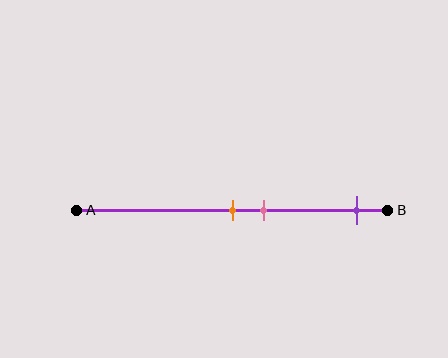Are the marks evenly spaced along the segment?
No, the marks are not evenly spaced.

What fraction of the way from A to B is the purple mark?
The purple mark is approximately 90% (0.9) of the way from A to B.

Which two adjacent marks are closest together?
The orange and pink marks are the closest adjacent pair.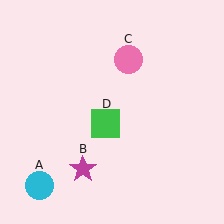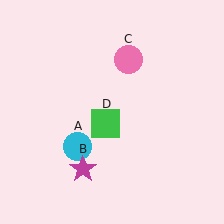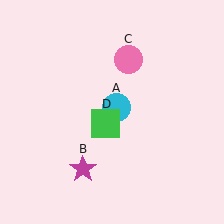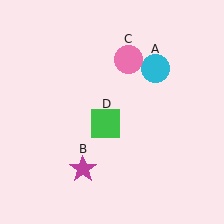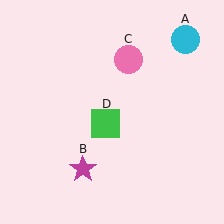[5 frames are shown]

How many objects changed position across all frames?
1 object changed position: cyan circle (object A).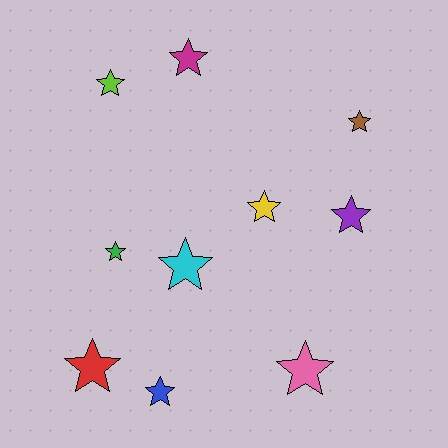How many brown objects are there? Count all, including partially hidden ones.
There is 1 brown object.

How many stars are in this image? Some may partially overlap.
There are 10 stars.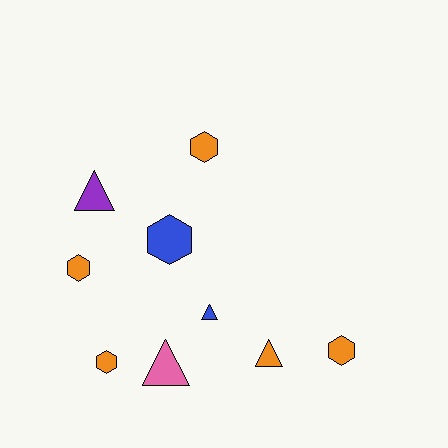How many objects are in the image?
There are 9 objects.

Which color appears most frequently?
Orange, with 5 objects.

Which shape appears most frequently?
Hexagon, with 5 objects.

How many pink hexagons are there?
There are no pink hexagons.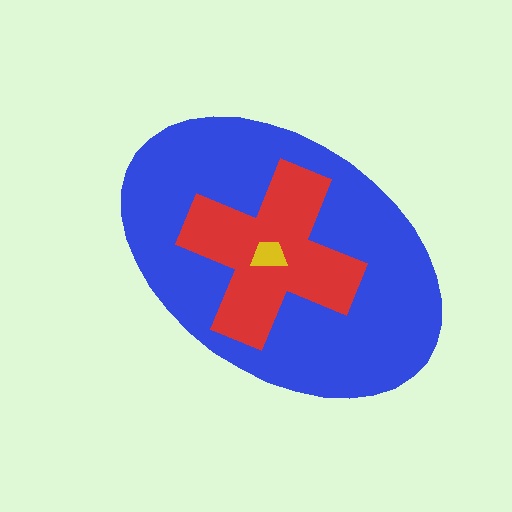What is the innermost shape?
The yellow trapezoid.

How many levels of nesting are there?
3.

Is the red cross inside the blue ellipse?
Yes.